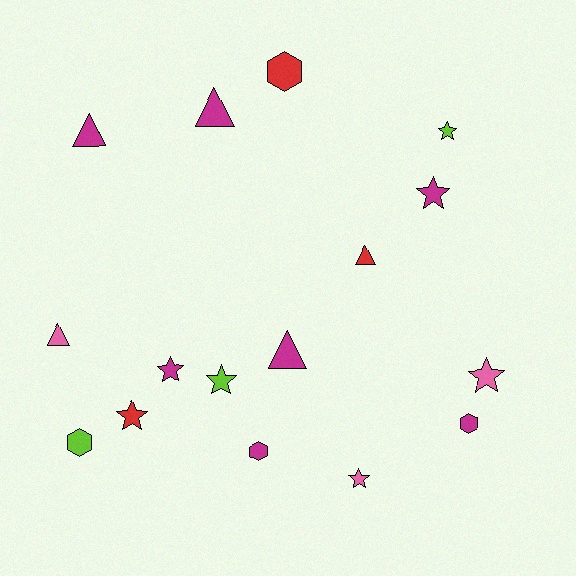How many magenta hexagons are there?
There are 2 magenta hexagons.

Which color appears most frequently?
Magenta, with 7 objects.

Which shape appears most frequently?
Star, with 7 objects.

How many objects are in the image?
There are 16 objects.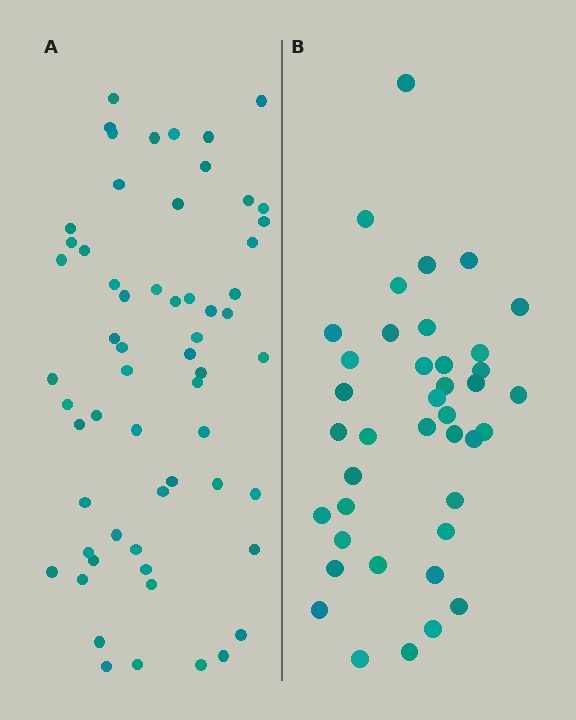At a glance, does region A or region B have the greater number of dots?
Region A (the left region) has more dots.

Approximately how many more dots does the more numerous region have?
Region A has approximately 20 more dots than region B.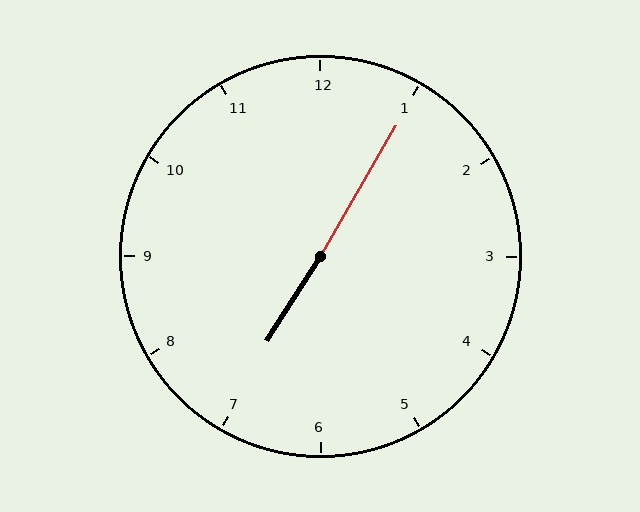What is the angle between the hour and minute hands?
Approximately 178 degrees.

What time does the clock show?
7:05.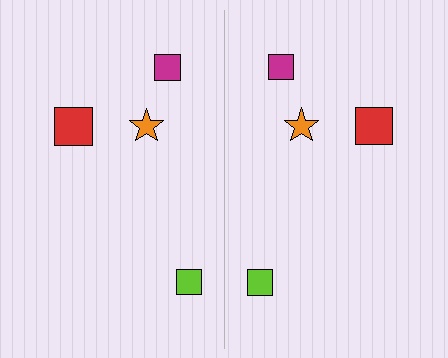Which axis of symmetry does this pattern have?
The pattern has a vertical axis of symmetry running through the center of the image.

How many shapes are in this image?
There are 8 shapes in this image.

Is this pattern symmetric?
Yes, this pattern has bilateral (reflection) symmetry.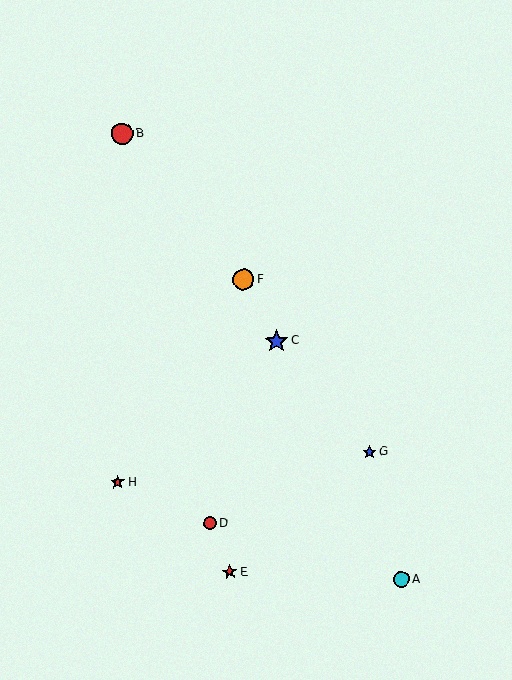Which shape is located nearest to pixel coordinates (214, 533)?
The red circle (labeled D) at (210, 523) is nearest to that location.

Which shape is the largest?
The blue star (labeled C) is the largest.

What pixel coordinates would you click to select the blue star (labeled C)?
Click at (277, 341) to select the blue star C.